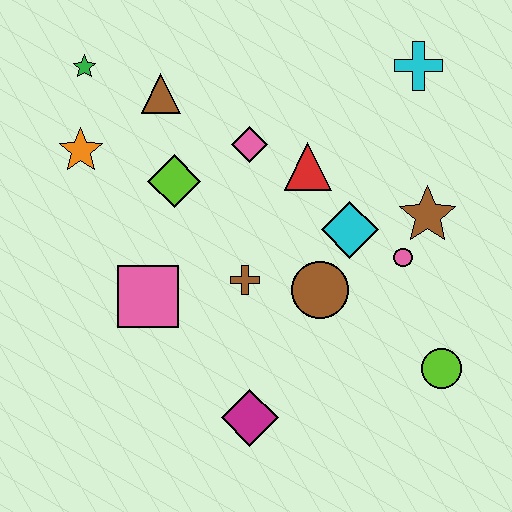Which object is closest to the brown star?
The pink circle is closest to the brown star.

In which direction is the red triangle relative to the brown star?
The red triangle is to the left of the brown star.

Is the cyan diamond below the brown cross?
No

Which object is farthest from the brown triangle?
The lime circle is farthest from the brown triangle.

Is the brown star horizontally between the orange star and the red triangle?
No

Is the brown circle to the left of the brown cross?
No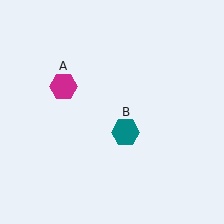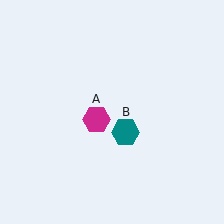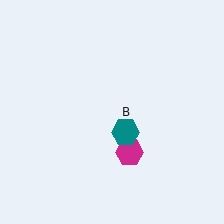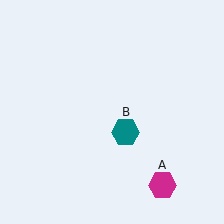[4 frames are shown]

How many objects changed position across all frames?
1 object changed position: magenta hexagon (object A).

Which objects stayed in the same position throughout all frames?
Teal hexagon (object B) remained stationary.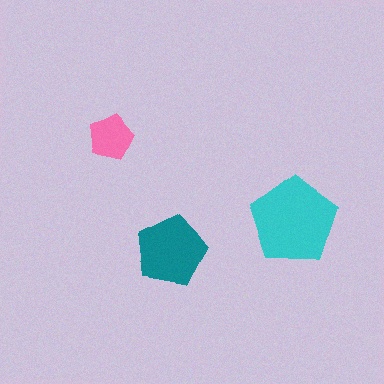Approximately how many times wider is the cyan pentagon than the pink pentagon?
About 2 times wider.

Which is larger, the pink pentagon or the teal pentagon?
The teal one.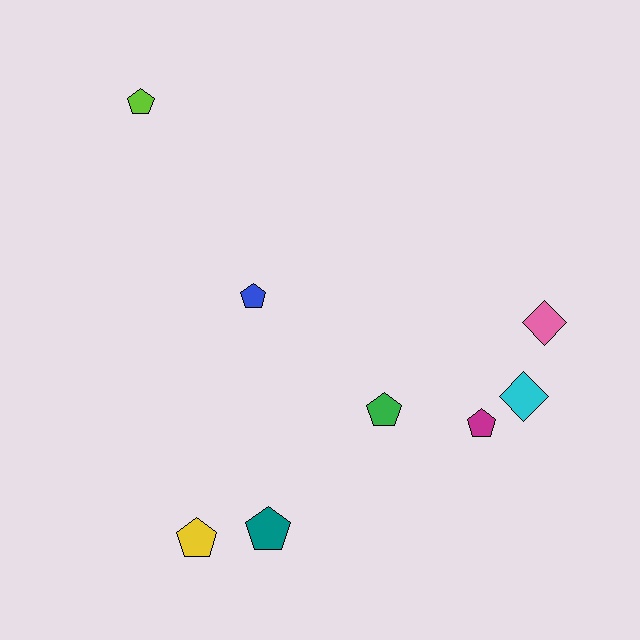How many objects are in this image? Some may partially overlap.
There are 8 objects.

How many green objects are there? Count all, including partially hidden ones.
There is 1 green object.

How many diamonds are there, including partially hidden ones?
There are 2 diamonds.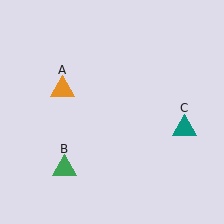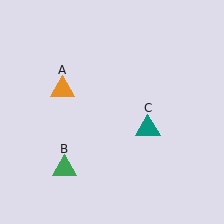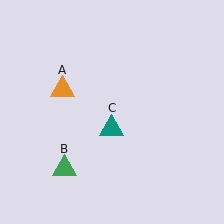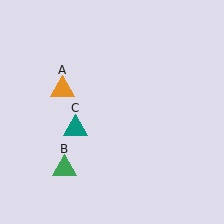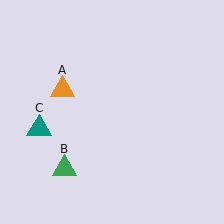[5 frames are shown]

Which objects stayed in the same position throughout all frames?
Orange triangle (object A) and green triangle (object B) remained stationary.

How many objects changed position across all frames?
1 object changed position: teal triangle (object C).